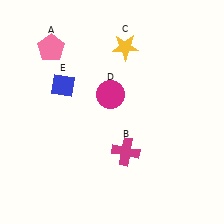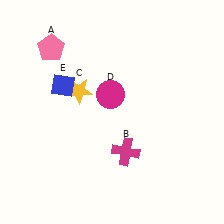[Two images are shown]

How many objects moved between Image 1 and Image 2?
1 object moved between the two images.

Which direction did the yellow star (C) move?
The yellow star (C) moved left.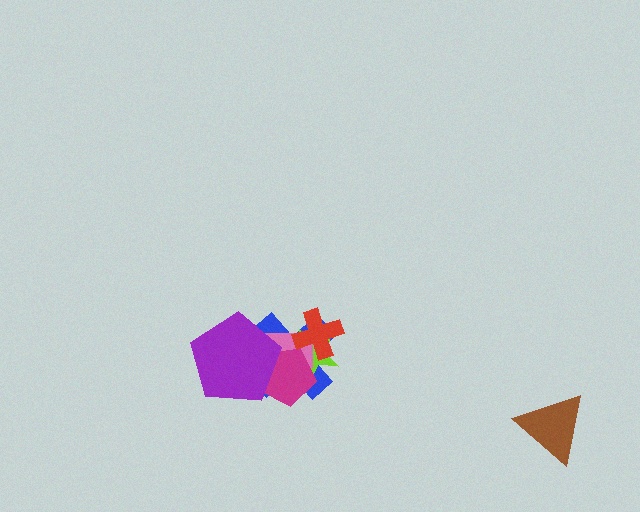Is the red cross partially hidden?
No, no other shape covers it.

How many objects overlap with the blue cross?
5 objects overlap with the blue cross.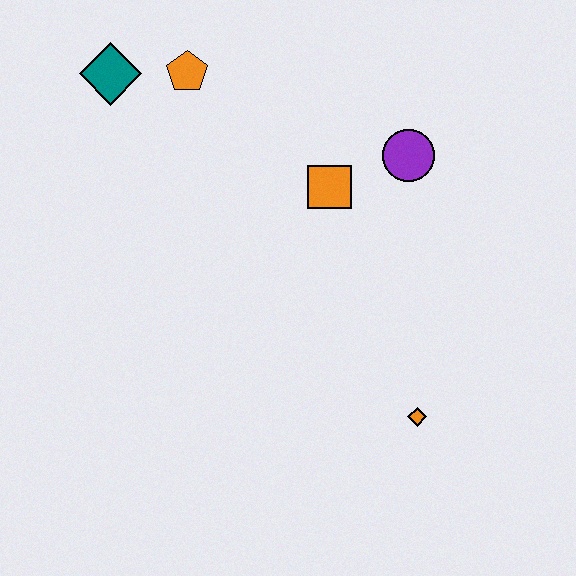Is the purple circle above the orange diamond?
Yes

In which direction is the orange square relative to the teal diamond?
The orange square is to the right of the teal diamond.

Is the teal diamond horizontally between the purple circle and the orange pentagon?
No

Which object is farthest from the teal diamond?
The orange diamond is farthest from the teal diamond.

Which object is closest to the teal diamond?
The orange pentagon is closest to the teal diamond.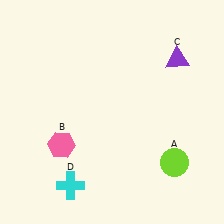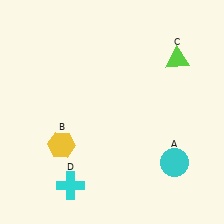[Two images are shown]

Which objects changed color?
A changed from lime to cyan. B changed from pink to yellow. C changed from purple to lime.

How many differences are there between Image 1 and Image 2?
There are 3 differences between the two images.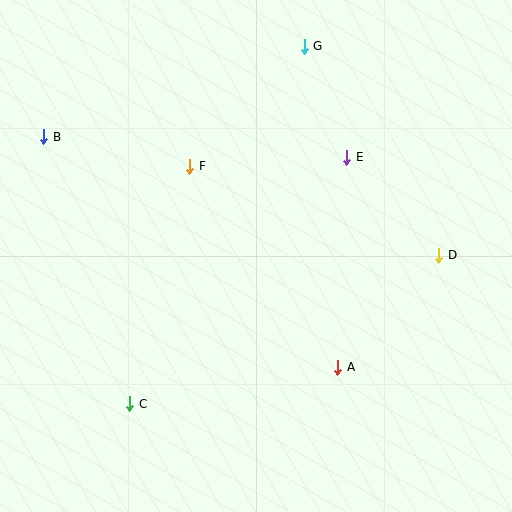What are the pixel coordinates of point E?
Point E is at (346, 157).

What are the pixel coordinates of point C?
Point C is at (130, 404).